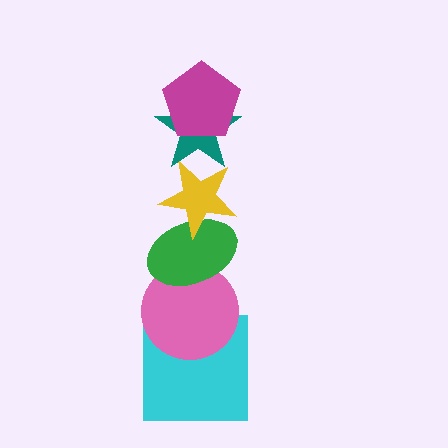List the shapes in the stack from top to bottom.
From top to bottom: the magenta pentagon, the teal star, the yellow star, the green ellipse, the pink circle, the cyan square.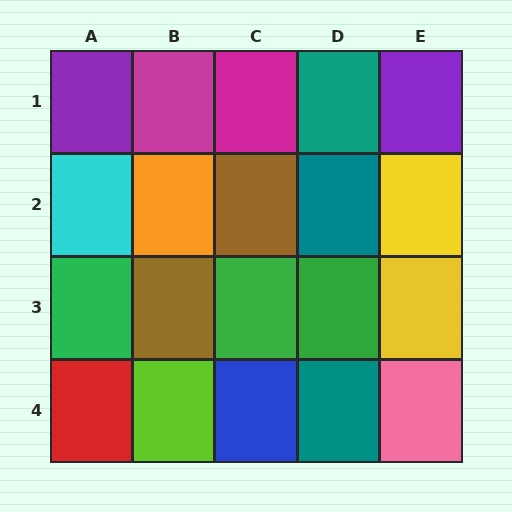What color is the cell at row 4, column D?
Teal.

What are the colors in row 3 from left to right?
Green, brown, green, green, yellow.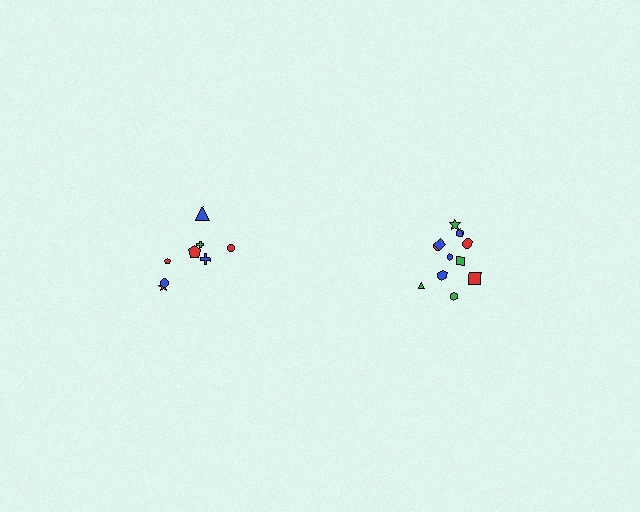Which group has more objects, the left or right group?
The right group.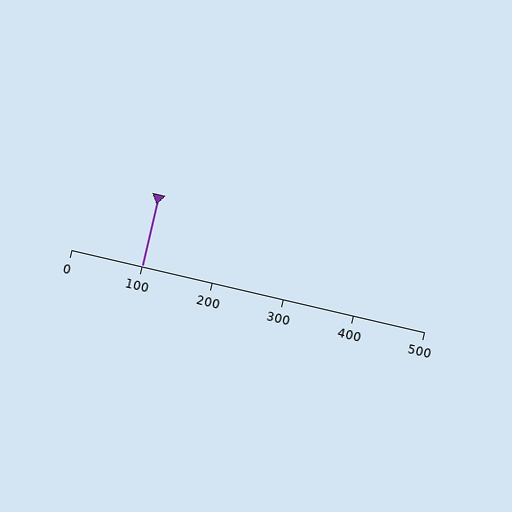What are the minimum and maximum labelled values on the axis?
The axis runs from 0 to 500.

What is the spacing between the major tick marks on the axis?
The major ticks are spaced 100 apart.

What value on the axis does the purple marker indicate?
The marker indicates approximately 100.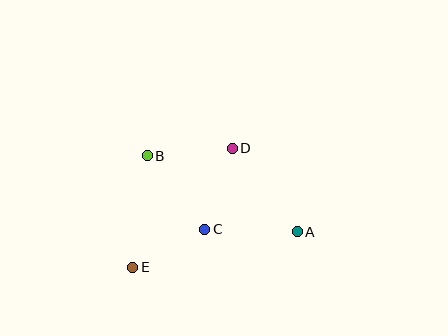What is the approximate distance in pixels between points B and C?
The distance between B and C is approximately 94 pixels.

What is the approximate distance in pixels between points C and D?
The distance between C and D is approximately 85 pixels.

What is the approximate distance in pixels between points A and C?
The distance between A and C is approximately 92 pixels.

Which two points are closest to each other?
Points C and E are closest to each other.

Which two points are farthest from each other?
Points A and E are farthest from each other.